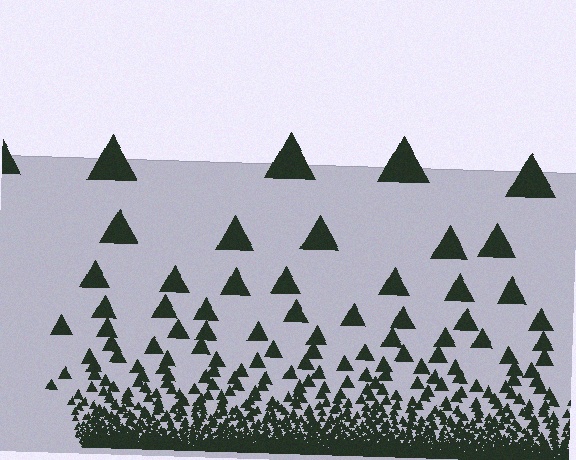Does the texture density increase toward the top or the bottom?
Density increases toward the bottom.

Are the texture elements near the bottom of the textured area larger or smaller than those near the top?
Smaller. The gradient is inverted — elements near the bottom are smaller and denser.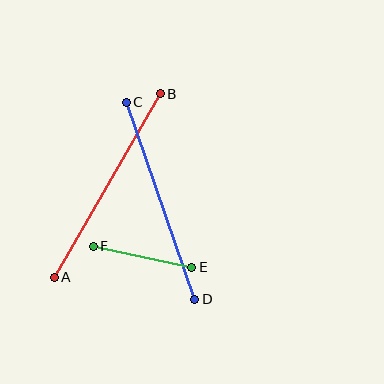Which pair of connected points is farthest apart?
Points A and B are farthest apart.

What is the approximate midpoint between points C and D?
The midpoint is at approximately (160, 201) pixels.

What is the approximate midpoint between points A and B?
The midpoint is at approximately (107, 185) pixels.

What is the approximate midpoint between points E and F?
The midpoint is at approximately (143, 257) pixels.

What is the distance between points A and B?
The distance is approximately 212 pixels.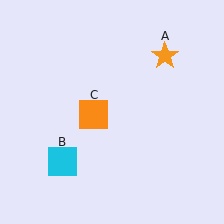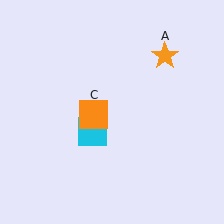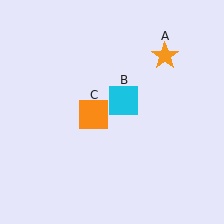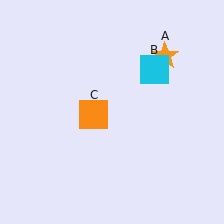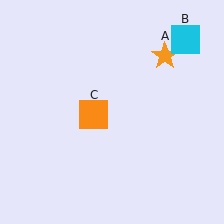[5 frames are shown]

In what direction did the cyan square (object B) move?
The cyan square (object B) moved up and to the right.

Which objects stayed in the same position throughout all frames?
Orange star (object A) and orange square (object C) remained stationary.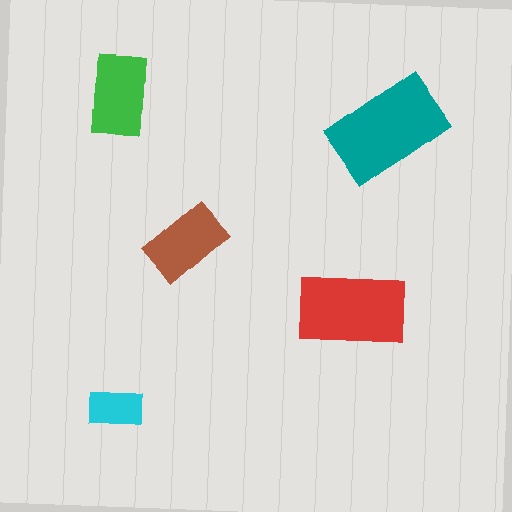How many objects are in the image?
There are 5 objects in the image.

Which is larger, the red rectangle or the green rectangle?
The red one.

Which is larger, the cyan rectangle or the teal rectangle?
The teal one.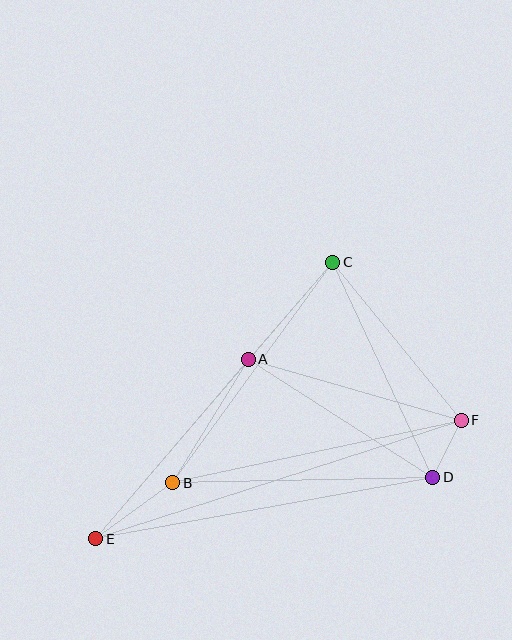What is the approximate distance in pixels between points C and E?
The distance between C and E is approximately 364 pixels.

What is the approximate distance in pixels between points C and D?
The distance between C and D is approximately 237 pixels.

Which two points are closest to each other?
Points D and F are closest to each other.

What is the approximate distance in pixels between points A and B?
The distance between A and B is approximately 144 pixels.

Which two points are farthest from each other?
Points E and F are farthest from each other.